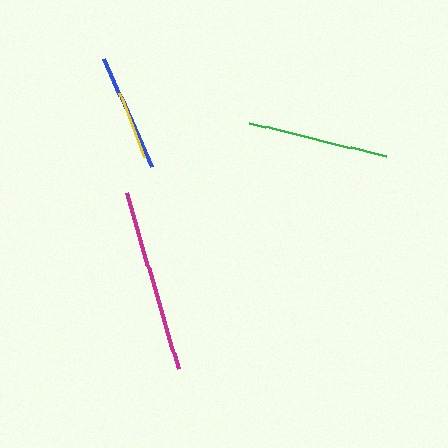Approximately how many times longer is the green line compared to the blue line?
The green line is approximately 1.2 times the length of the blue line.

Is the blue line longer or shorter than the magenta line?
The magenta line is longer than the blue line.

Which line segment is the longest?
The magenta line is the longest at approximately 183 pixels.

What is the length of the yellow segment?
The yellow segment is approximately 69 pixels long.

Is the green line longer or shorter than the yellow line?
The green line is longer than the yellow line.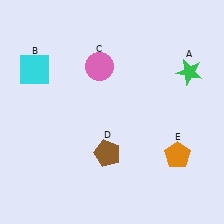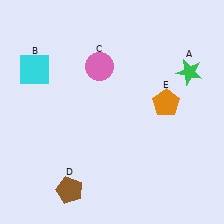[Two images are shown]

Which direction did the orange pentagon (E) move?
The orange pentagon (E) moved up.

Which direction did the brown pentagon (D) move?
The brown pentagon (D) moved left.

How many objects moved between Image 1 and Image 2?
2 objects moved between the two images.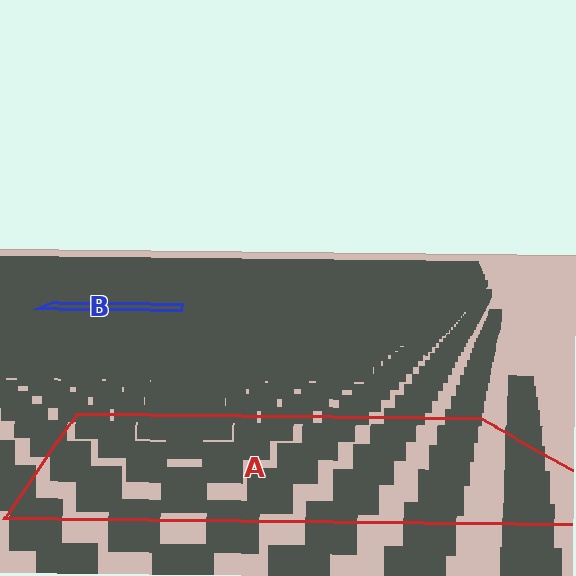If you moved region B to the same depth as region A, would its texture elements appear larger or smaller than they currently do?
They would appear larger. At a closer depth, the same texture elements are projected at a bigger on-screen size.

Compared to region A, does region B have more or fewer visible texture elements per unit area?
Region B has more texture elements per unit area — they are packed more densely because it is farther away.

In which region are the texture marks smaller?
The texture marks are smaller in region B, because it is farther away.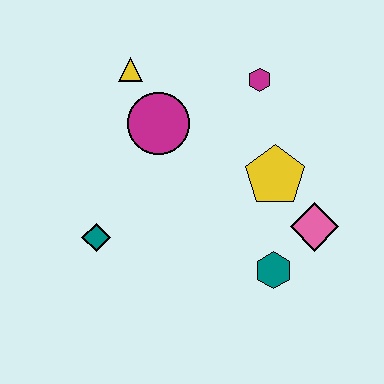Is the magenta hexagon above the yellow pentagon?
Yes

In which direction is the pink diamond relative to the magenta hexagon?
The pink diamond is below the magenta hexagon.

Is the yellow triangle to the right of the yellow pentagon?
No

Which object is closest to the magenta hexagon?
The yellow pentagon is closest to the magenta hexagon.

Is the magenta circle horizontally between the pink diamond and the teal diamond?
Yes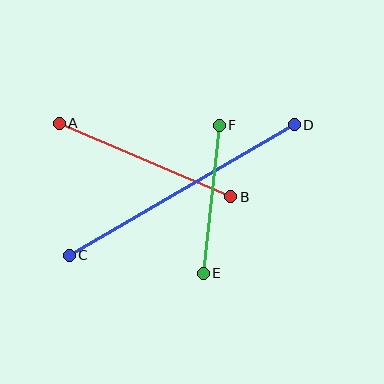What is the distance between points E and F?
The distance is approximately 149 pixels.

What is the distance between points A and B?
The distance is approximately 187 pixels.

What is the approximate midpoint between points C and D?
The midpoint is at approximately (182, 190) pixels.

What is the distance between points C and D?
The distance is approximately 260 pixels.